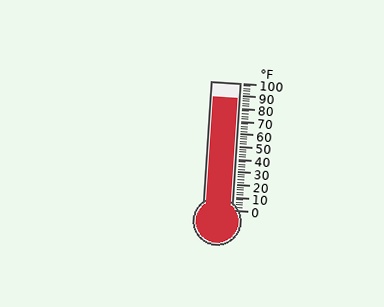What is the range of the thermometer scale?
The thermometer scale ranges from 0°F to 100°F.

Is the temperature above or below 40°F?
The temperature is above 40°F.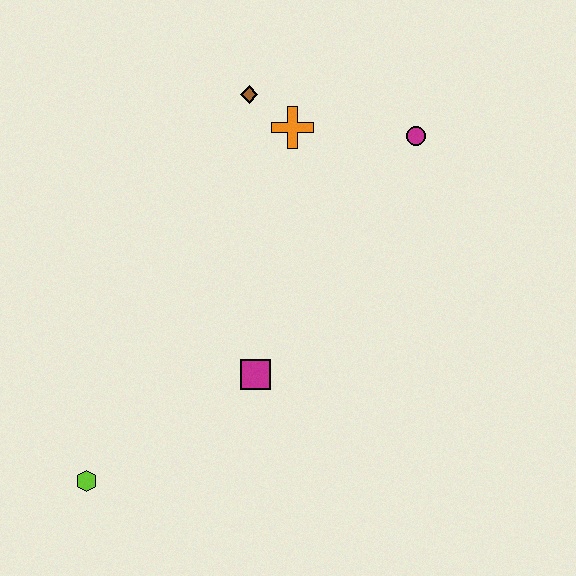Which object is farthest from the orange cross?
The lime hexagon is farthest from the orange cross.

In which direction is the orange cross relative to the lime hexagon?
The orange cross is above the lime hexagon.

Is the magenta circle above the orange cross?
No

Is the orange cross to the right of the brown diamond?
Yes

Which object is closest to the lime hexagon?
The magenta square is closest to the lime hexagon.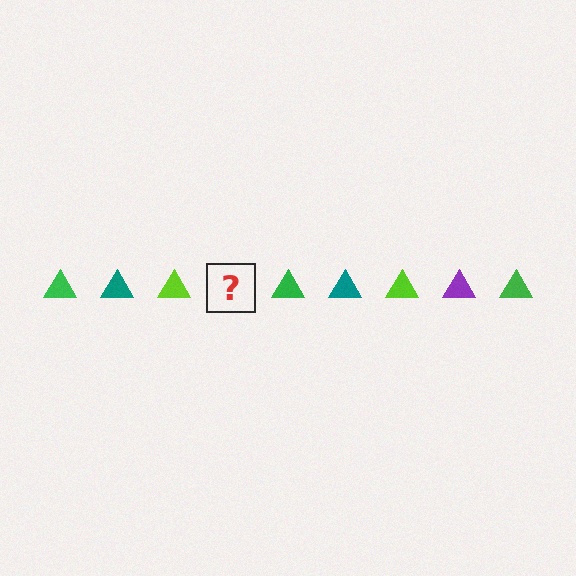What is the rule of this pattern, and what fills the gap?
The rule is that the pattern cycles through green, teal, lime, purple triangles. The gap should be filled with a purple triangle.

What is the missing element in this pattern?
The missing element is a purple triangle.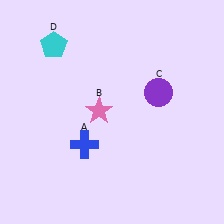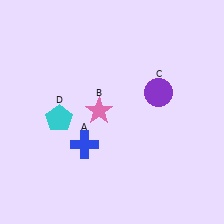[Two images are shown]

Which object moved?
The cyan pentagon (D) moved down.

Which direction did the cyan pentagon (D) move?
The cyan pentagon (D) moved down.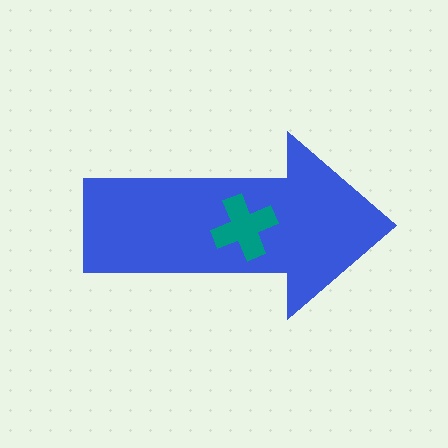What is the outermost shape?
The blue arrow.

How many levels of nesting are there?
2.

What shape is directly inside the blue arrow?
The teal cross.